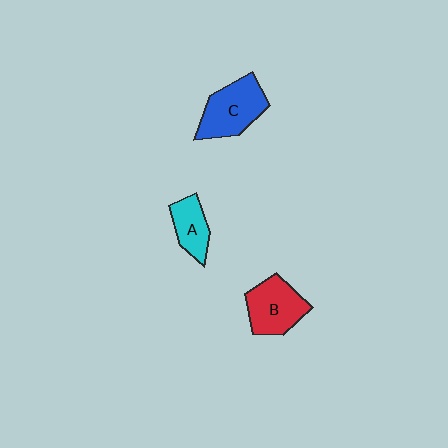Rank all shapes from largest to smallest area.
From largest to smallest: C (blue), B (red), A (cyan).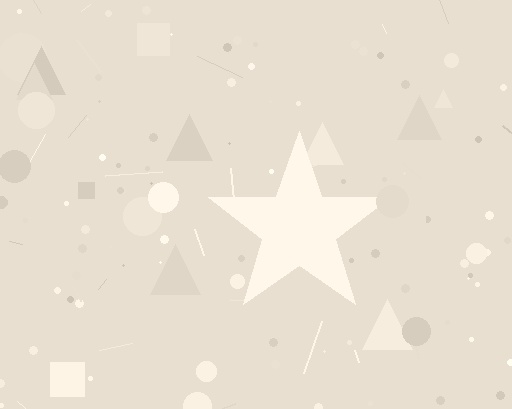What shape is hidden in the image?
A star is hidden in the image.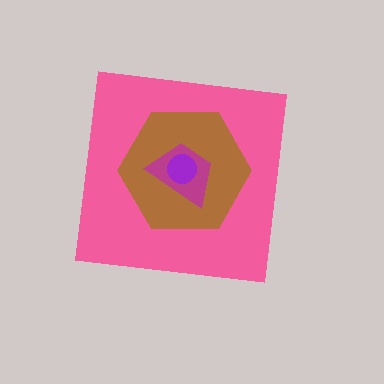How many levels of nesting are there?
4.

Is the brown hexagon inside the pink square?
Yes.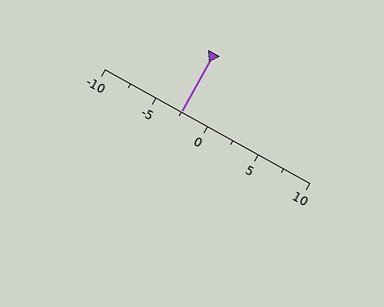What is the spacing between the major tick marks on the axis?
The major ticks are spaced 5 apart.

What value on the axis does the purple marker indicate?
The marker indicates approximately -2.5.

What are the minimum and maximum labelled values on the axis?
The axis runs from -10 to 10.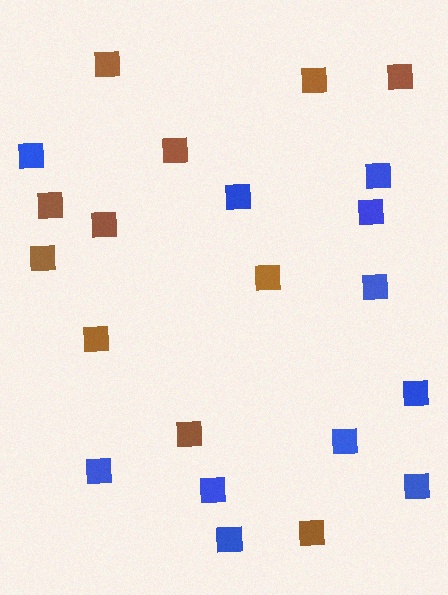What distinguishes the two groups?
There are 2 groups: one group of brown squares (11) and one group of blue squares (11).